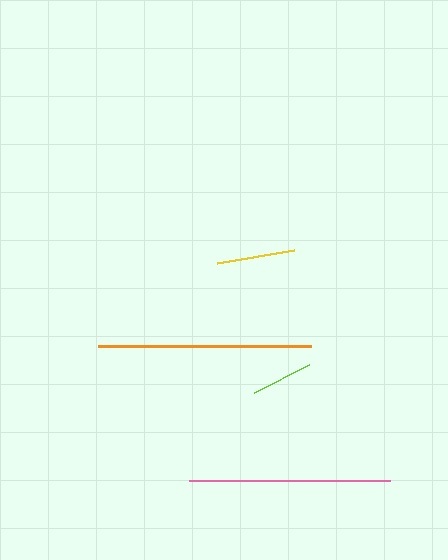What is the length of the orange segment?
The orange segment is approximately 213 pixels long.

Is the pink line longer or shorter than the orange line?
The orange line is longer than the pink line.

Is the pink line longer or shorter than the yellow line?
The pink line is longer than the yellow line.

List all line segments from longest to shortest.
From longest to shortest: orange, pink, yellow, lime.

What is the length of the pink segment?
The pink segment is approximately 201 pixels long.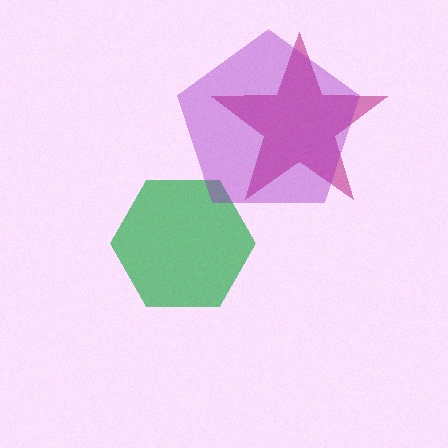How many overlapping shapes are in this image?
There are 3 overlapping shapes in the image.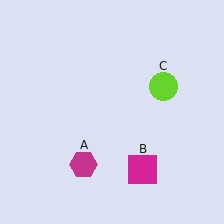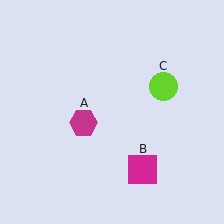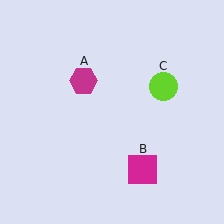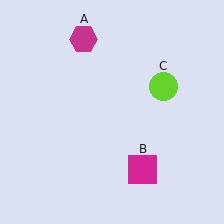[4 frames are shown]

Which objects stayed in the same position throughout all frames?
Magenta square (object B) and lime circle (object C) remained stationary.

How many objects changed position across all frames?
1 object changed position: magenta hexagon (object A).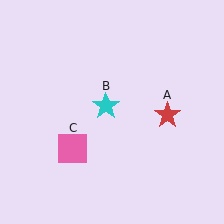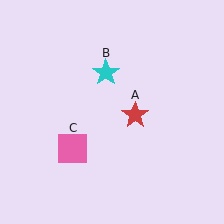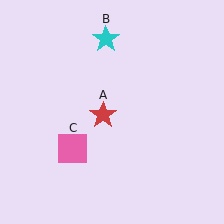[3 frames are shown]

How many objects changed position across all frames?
2 objects changed position: red star (object A), cyan star (object B).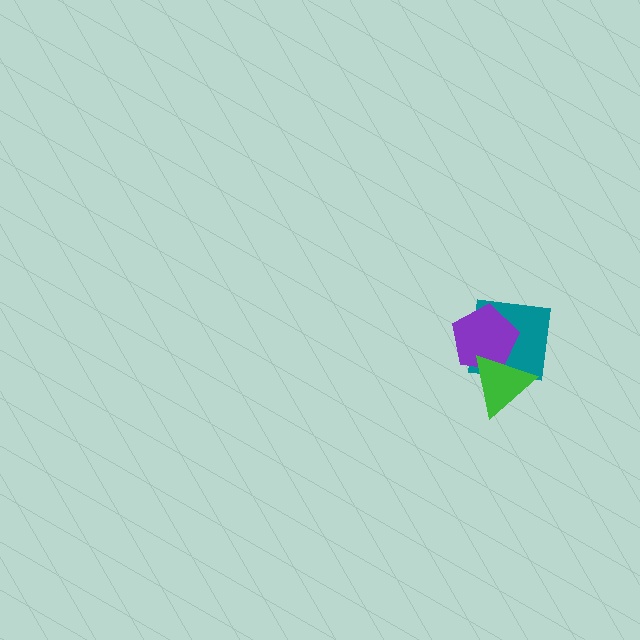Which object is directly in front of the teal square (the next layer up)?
The purple pentagon is directly in front of the teal square.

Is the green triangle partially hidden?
No, no other shape covers it.